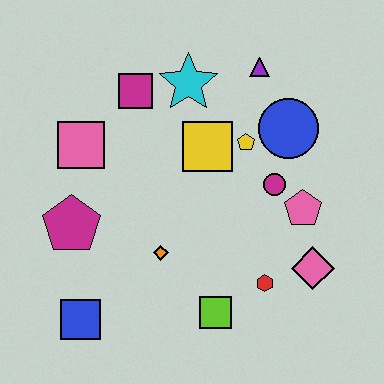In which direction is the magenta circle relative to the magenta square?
The magenta circle is to the right of the magenta square.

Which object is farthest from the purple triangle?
The blue square is farthest from the purple triangle.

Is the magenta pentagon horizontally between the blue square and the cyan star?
No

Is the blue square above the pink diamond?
No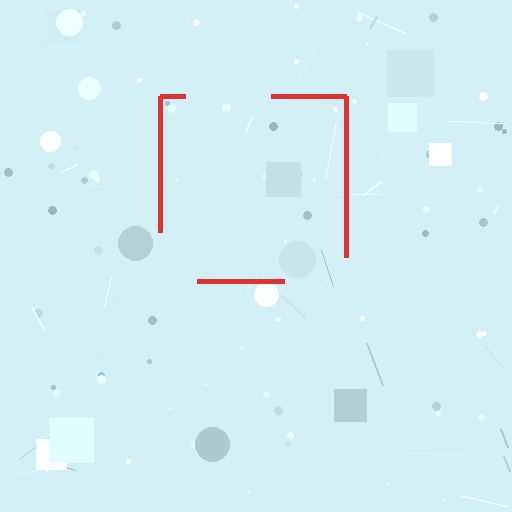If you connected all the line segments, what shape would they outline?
They would outline a square.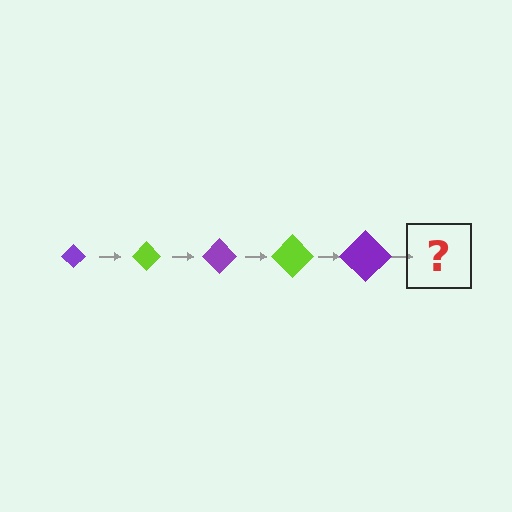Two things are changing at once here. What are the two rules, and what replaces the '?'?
The two rules are that the diamond grows larger each step and the color cycles through purple and lime. The '?' should be a lime diamond, larger than the previous one.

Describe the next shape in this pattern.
It should be a lime diamond, larger than the previous one.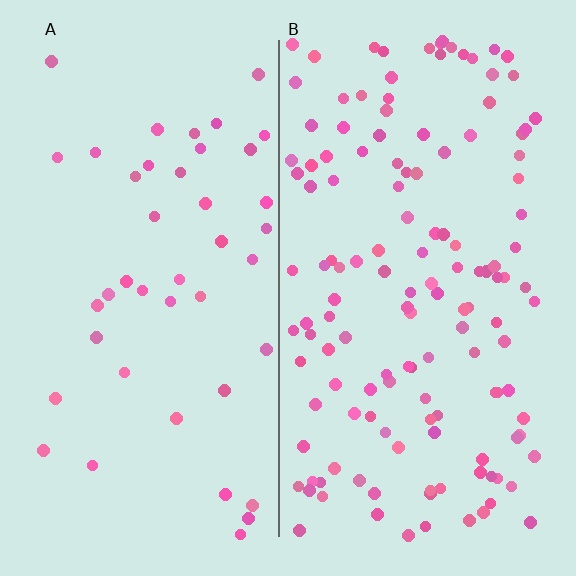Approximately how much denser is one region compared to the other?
Approximately 3.2× — region B over region A.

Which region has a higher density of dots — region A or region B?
B (the right).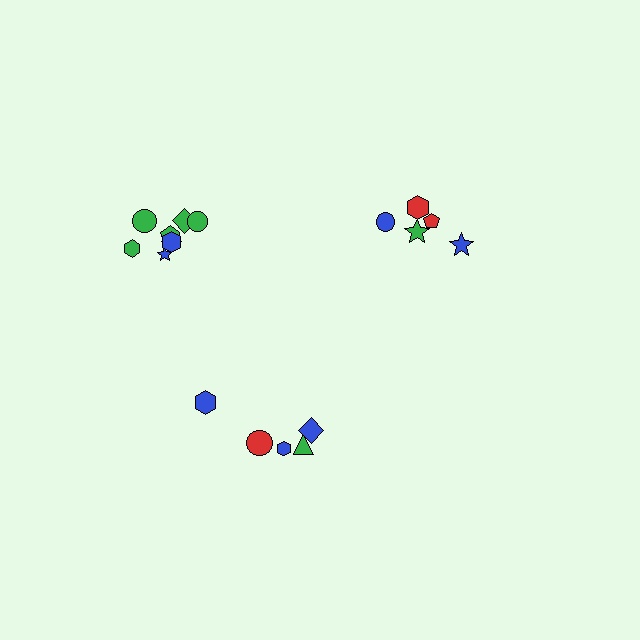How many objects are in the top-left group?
There are 8 objects.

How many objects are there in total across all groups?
There are 18 objects.